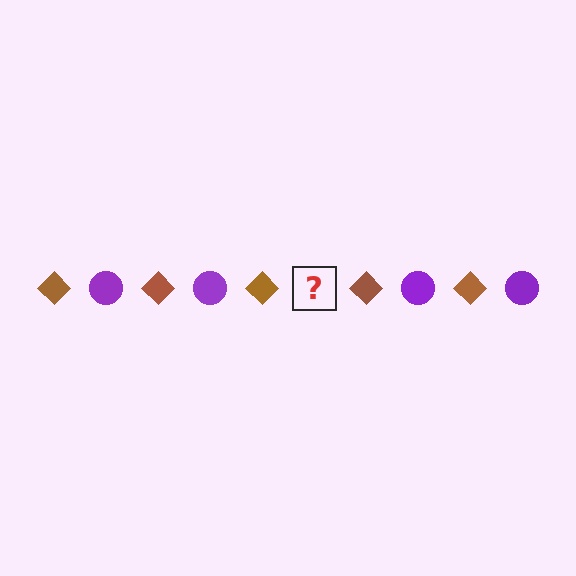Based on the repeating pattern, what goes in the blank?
The blank should be a purple circle.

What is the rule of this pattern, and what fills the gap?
The rule is that the pattern alternates between brown diamond and purple circle. The gap should be filled with a purple circle.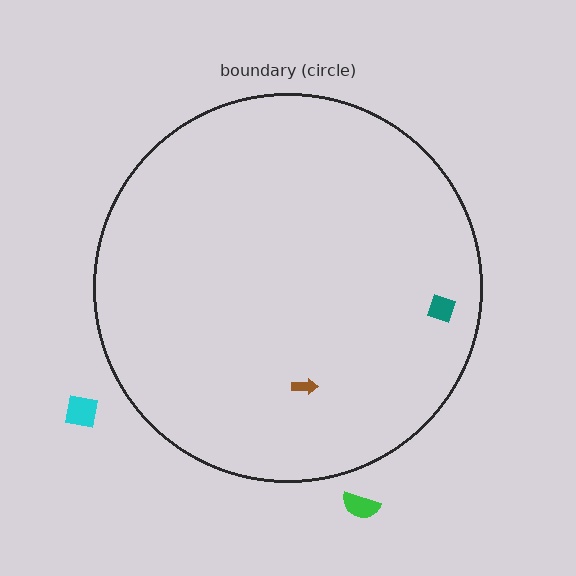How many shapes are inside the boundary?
2 inside, 2 outside.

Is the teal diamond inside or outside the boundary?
Inside.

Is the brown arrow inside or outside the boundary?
Inside.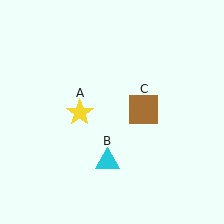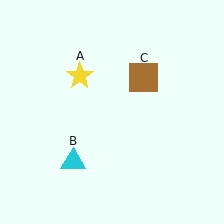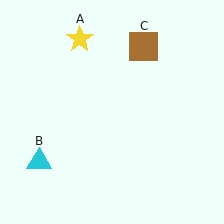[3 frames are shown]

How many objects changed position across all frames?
3 objects changed position: yellow star (object A), cyan triangle (object B), brown square (object C).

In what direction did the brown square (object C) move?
The brown square (object C) moved up.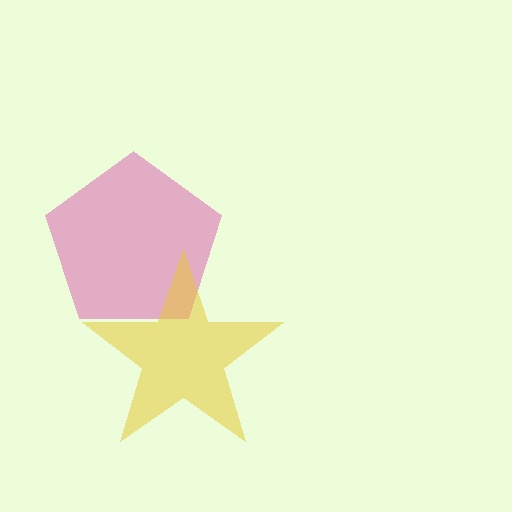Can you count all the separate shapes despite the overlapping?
Yes, there are 2 separate shapes.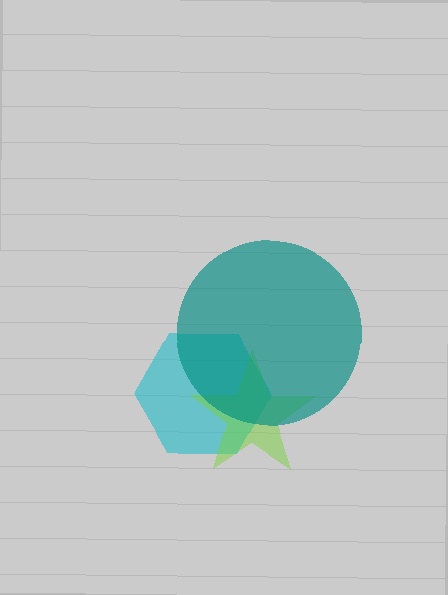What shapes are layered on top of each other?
The layered shapes are: a cyan hexagon, a lime star, a teal circle.